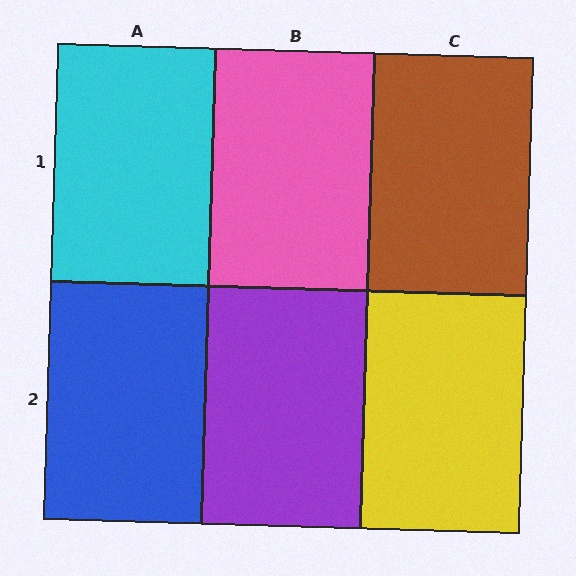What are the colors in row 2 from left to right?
Blue, purple, yellow.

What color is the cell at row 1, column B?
Pink.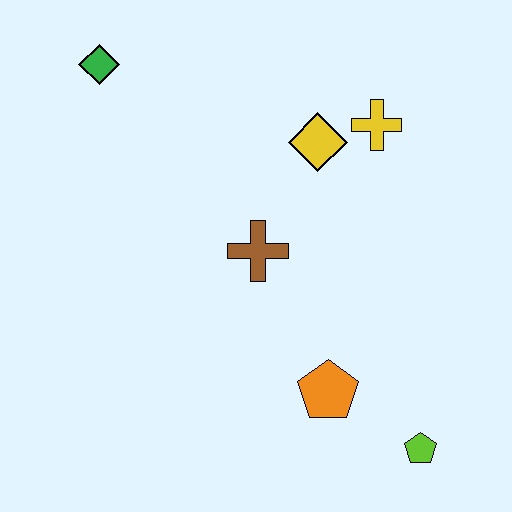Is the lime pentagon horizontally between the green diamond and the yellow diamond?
No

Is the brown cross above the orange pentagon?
Yes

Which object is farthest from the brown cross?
The lime pentagon is farthest from the brown cross.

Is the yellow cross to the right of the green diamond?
Yes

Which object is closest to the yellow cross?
The yellow diamond is closest to the yellow cross.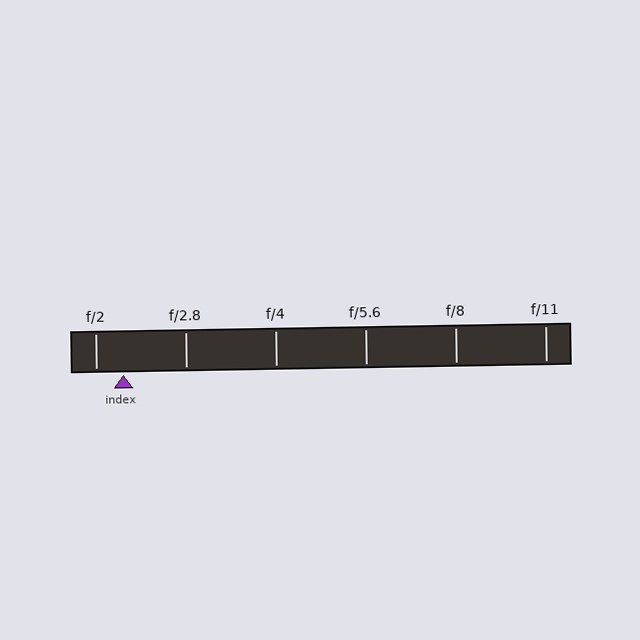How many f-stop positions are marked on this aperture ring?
There are 6 f-stop positions marked.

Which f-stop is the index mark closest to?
The index mark is closest to f/2.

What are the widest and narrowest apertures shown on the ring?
The widest aperture shown is f/2 and the narrowest is f/11.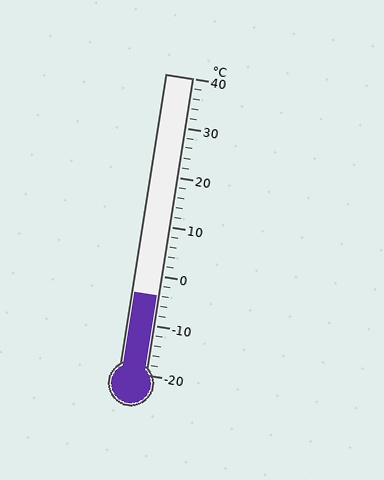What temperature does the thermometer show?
The thermometer shows approximately -4°C.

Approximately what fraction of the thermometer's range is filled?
The thermometer is filled to approximately 25% of its range.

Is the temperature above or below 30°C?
The temperature is below 30°C.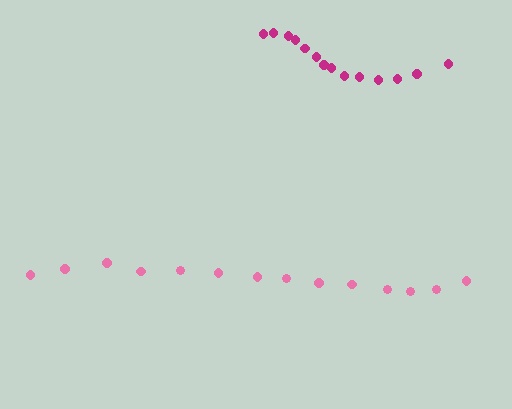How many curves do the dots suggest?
There are 2 distinct paths.